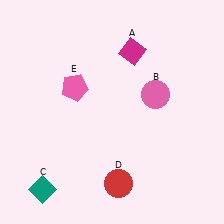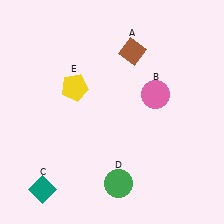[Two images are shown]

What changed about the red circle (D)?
In Image 1, D is red. In Image 2, it changed to green.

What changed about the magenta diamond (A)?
In Image 1, A is magenta. In Image 2, it changed to brown.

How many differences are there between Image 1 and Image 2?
There are 3 differences between the two images.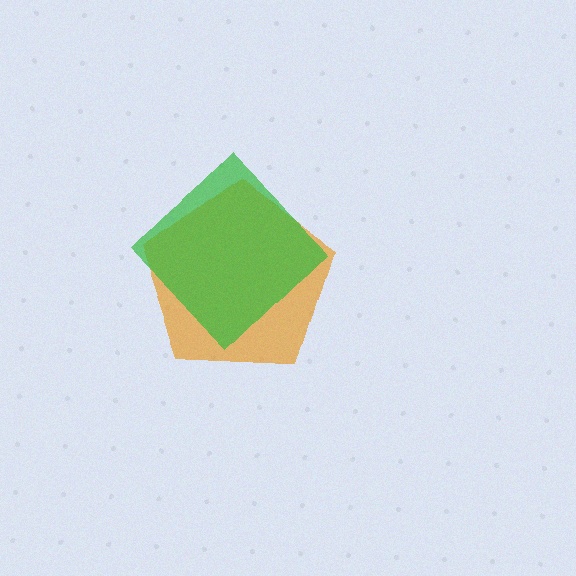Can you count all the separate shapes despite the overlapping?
Yes, there are 2 separate shapes.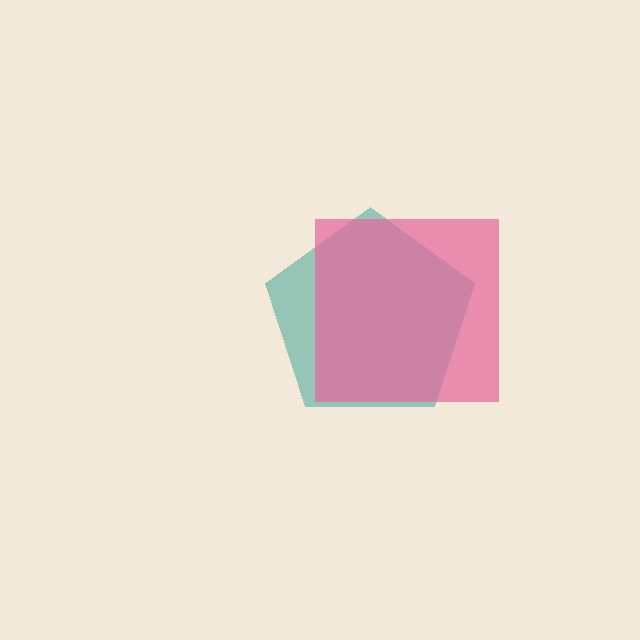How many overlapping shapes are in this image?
There are 2 overlapping shapes in the image.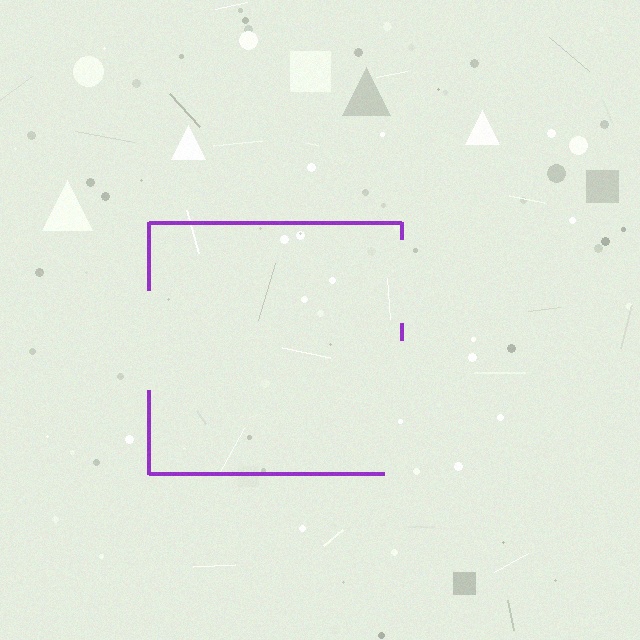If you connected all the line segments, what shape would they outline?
They would outline a square.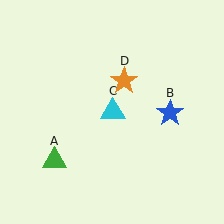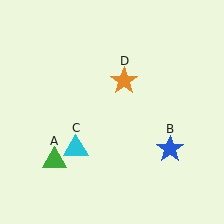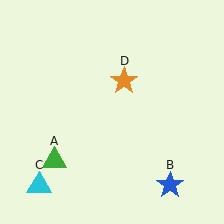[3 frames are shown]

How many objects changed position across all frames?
2 objects changed position: blue star (object B), cyan triangle (object C).